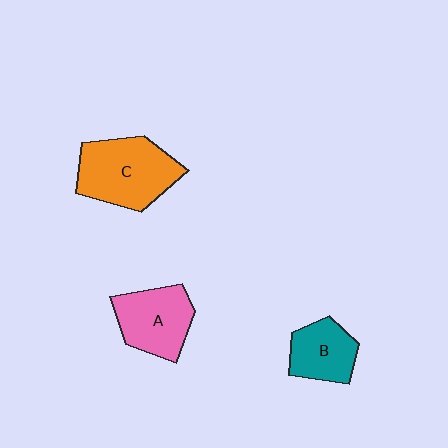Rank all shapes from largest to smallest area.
From largest to smallest: C (orange), A (pink), B (teal).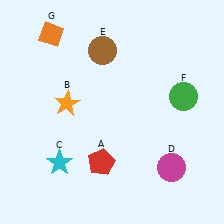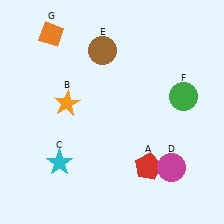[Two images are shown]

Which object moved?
The red pentagon (A) moved right.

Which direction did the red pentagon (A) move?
The red pentagon (A) moved right.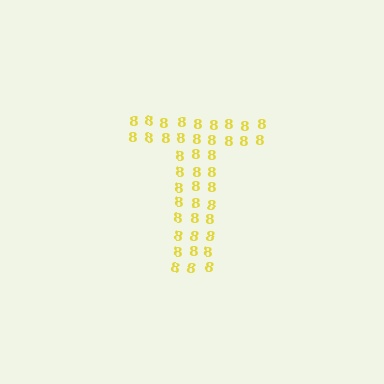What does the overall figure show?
The overall figure shows the letter T.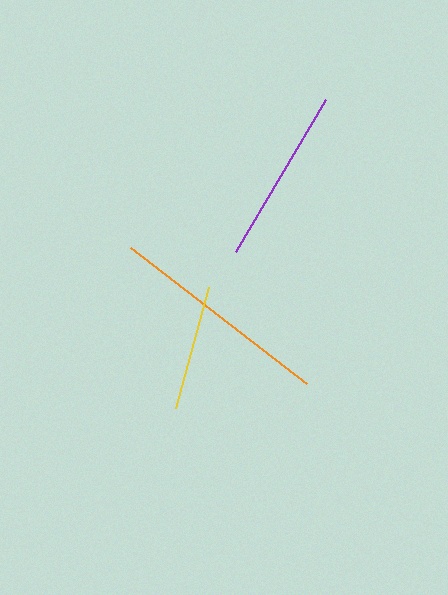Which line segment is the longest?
The orange line is the longest at approximately 223 pixels.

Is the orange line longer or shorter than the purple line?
The orange line is longer than the purple line.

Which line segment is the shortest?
The yellow line is the shortest at approximately 126 pixels.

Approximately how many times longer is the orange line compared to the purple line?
The orange line is approximately 1.3 times the length of the purple line.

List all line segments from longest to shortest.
From longest to shortest: orange, purple, yellow.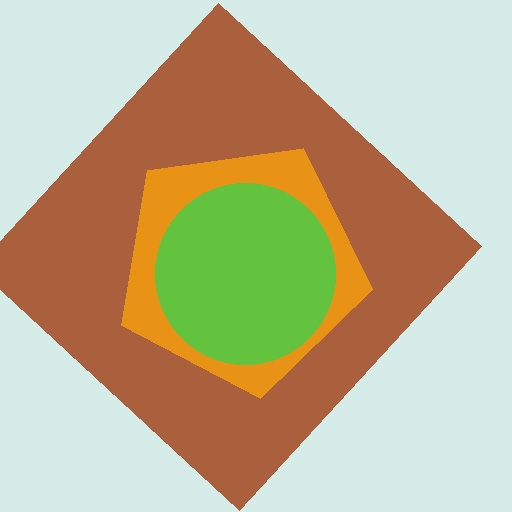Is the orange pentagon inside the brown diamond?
Yes.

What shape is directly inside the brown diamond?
The orange pentagon.